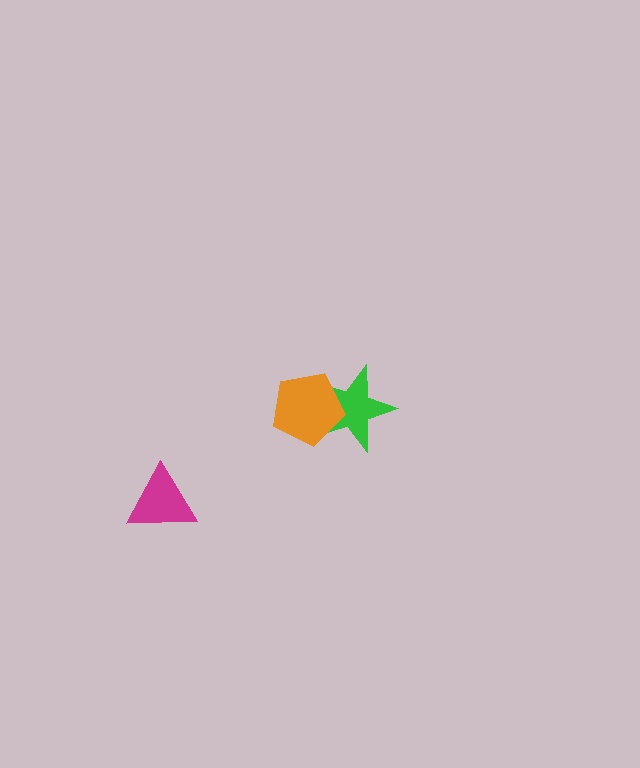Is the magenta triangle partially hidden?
No, no other shape covers it.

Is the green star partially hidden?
Yes, it is partially covered by another shape.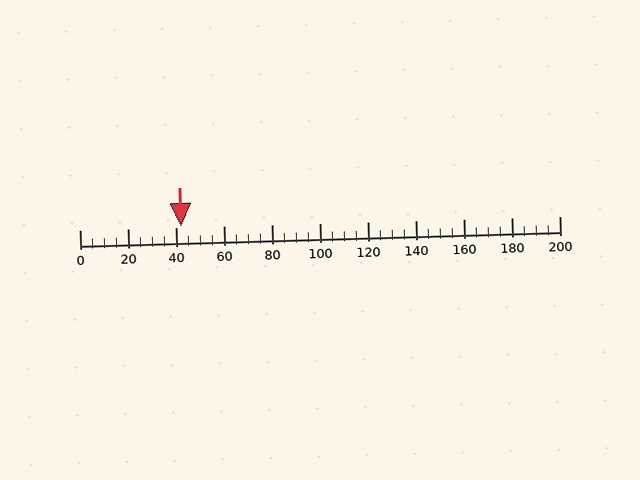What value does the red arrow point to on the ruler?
The red arrow points to approximately 42.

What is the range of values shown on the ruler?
The ruler shows values from 0 to 200.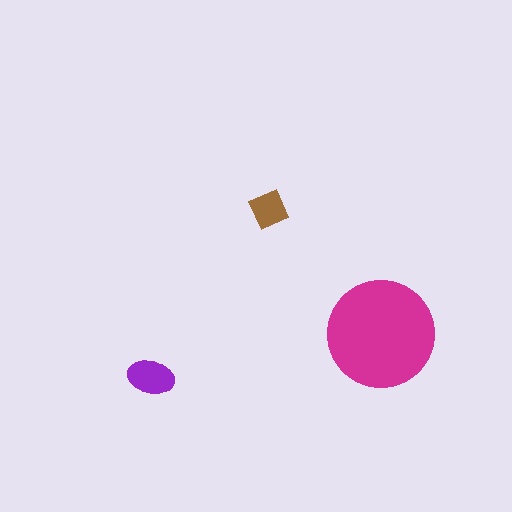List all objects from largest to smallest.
The magenta circle, the purple ellipse, the brown diamond.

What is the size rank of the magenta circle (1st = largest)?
1st.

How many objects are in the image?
There are 3 objects in the image.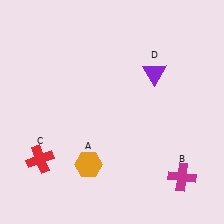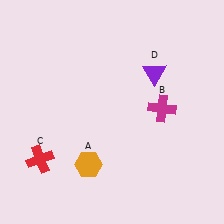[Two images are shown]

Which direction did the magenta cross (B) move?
The magenta cross (B) moved up.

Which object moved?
The magenta cross (B) moved up.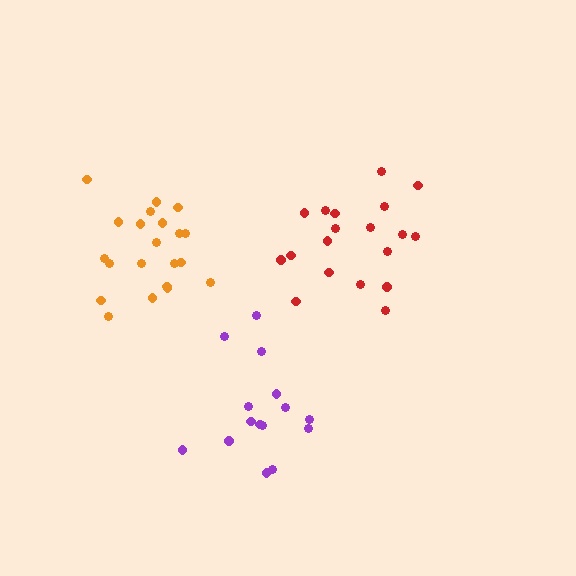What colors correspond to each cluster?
The clusters are colored: purple, red, orange.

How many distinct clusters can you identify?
There are 3 distinct clusters.